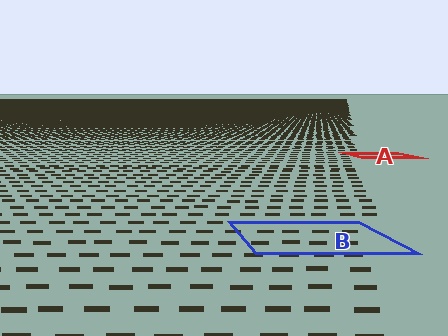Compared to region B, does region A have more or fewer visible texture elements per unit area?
Region A has more texture elements per unit area — they are packed more densely because it is farther away.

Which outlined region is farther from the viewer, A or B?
Region A is farther from the viewer — the texture elements inside it appear smaller and more densely packed.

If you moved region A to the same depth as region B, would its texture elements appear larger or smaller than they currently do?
They would appear larger. At a closer depth, the same texture elements are projected at a bigger on-screen size.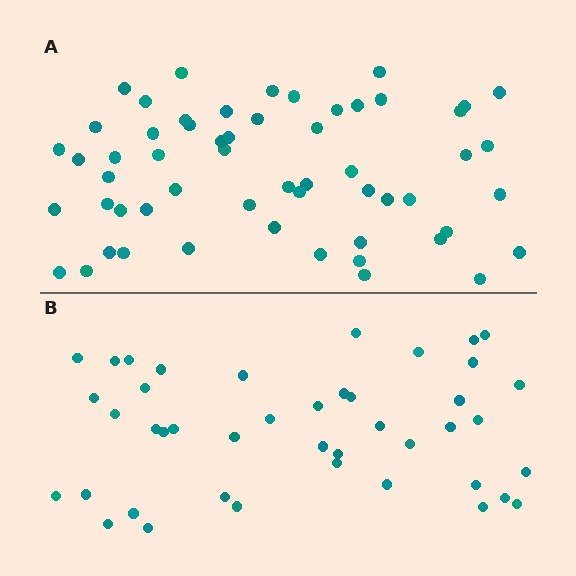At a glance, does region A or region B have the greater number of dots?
Region A (the top region) has more dots.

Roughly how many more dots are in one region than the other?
Region A has approximately 15 more dots than region B.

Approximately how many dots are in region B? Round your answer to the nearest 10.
About 40 dots. (The exact count is 43, which rounds to 40.)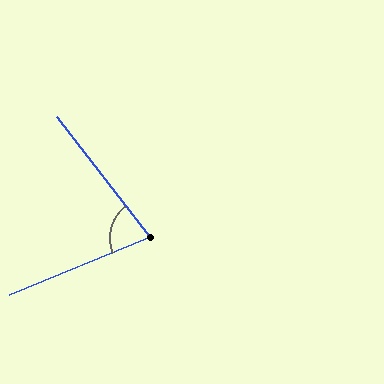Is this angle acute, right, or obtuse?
It is acute.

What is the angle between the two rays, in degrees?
Approximately 75 degrees.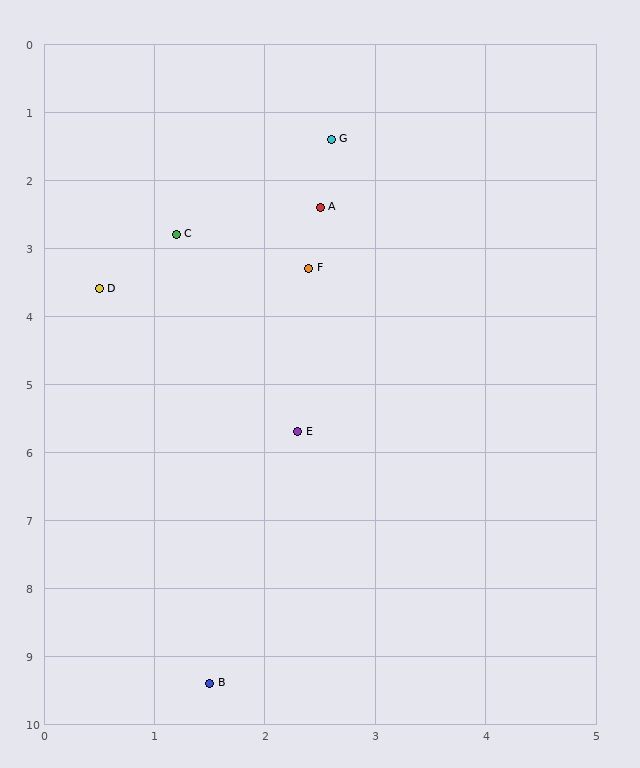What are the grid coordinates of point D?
Point D is at approximately (0.5, 3.6).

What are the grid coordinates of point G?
Point G is at approximately (2.6, 1.4).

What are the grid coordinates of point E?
Point E is at approximately (2.3, 5.7).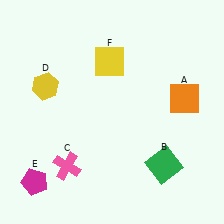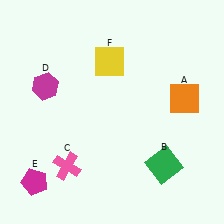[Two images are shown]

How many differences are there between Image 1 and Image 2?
There is 1 difference between the two images.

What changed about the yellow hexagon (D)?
In Image 1, D is yellow. In Image 2, it changed to magenta.